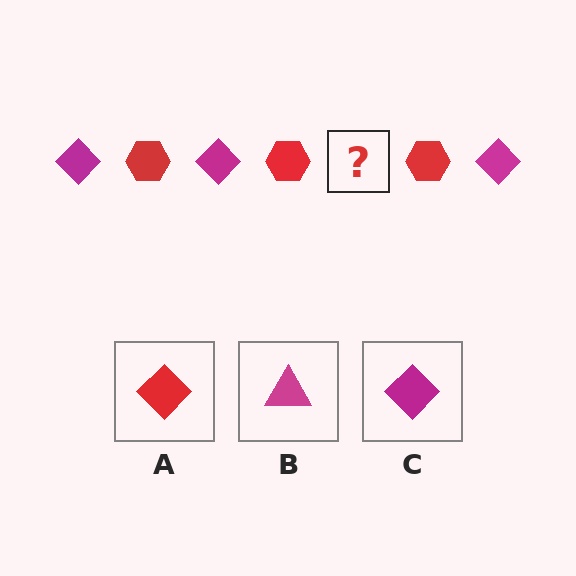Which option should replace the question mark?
Option C.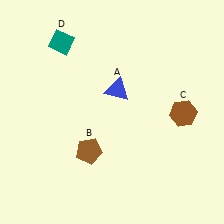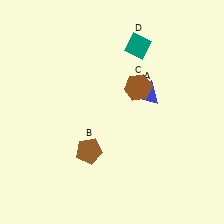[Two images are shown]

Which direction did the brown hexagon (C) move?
The brown hexagon (C) moved left.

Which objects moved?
The objects that moved are: the blue triangle (A), the brown hexagon (C), the teal diamond (D).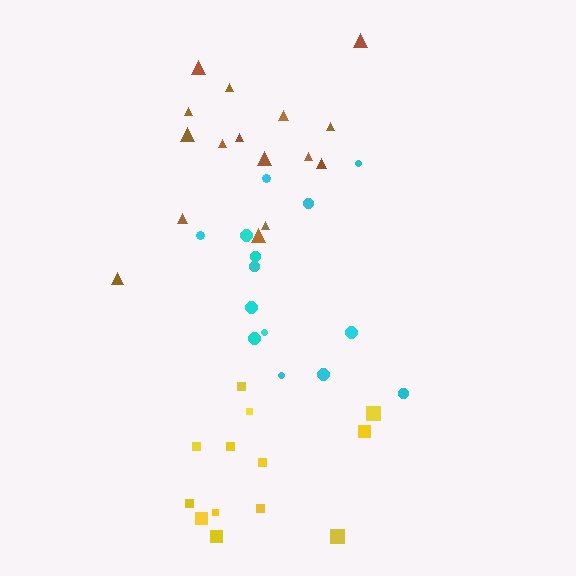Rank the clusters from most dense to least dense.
cyan, brown, yellow.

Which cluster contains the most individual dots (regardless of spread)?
Brown (17).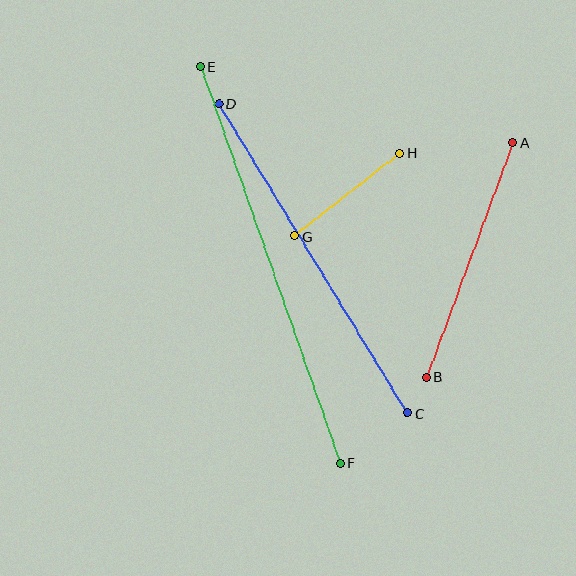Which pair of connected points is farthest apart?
Points E and F are farthest apart.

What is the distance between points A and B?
The distance is approximately 250 pixels.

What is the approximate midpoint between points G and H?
The midpoint is at approximately (347, 194) pixels.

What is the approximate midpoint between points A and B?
The midpoint is at approximately (470, 260) pixels.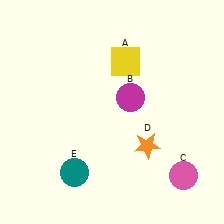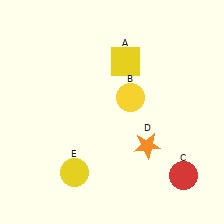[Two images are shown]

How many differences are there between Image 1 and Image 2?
There are 3 differences between the two images.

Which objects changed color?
B changed from magenta to yellow. C changed from pink to red. E changed from teal to yellow.